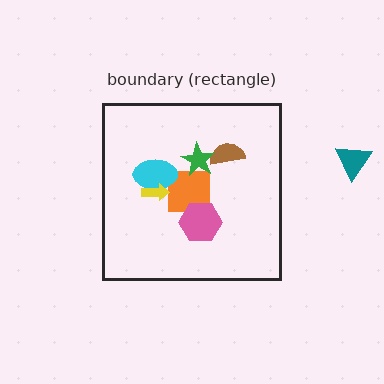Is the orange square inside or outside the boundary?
Inside.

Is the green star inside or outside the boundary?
Inside.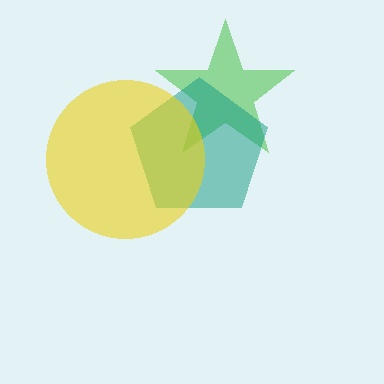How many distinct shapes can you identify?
There are 3 distinct shapes: a green star, a teal pentagon, a yellow circle.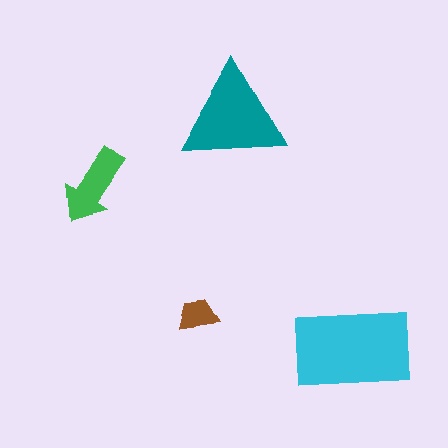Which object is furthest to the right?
The cyan rectangle is rightmost.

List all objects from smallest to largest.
The brown trapezoid, the green arrow, the teal triangle, the cyan rectangle.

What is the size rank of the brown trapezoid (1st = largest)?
4th.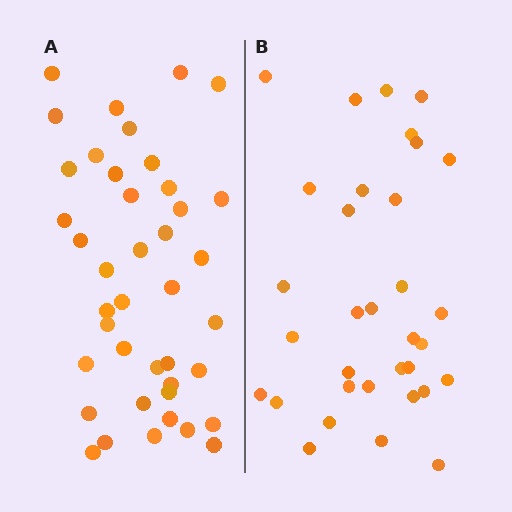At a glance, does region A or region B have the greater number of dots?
Region A (the left region) has more dots.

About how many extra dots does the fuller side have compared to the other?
Region A has roughly 8 or so more dots than region B.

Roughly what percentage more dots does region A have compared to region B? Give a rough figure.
About 25% more.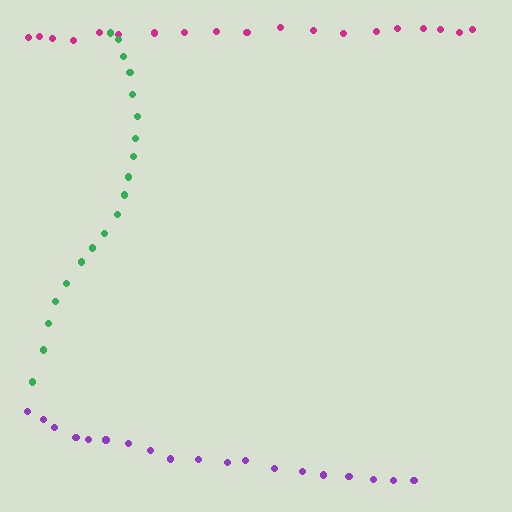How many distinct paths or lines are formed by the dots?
There are 3 distinct paths.